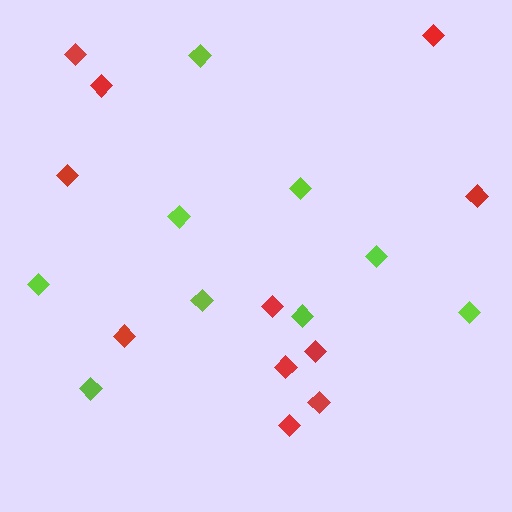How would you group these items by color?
There are 2 groups: one group of red diamonds (11) and one group of lime diamonds (9).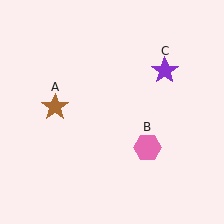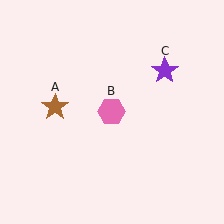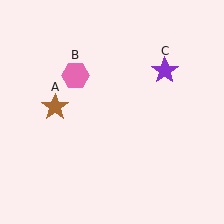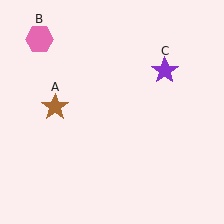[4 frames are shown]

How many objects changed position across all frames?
1 object changed position: pink hexagon (object B).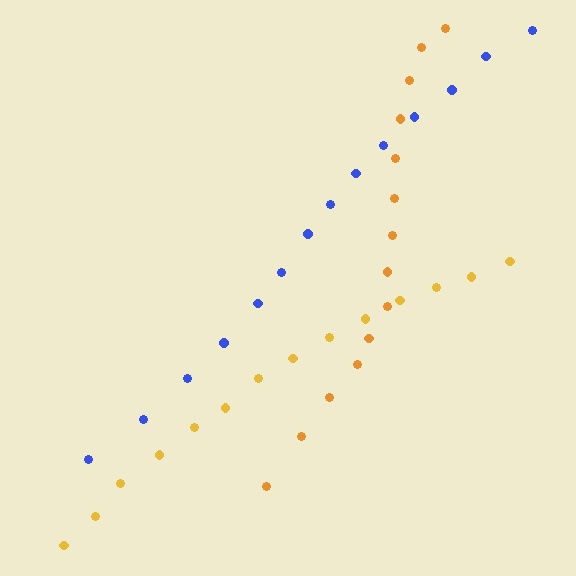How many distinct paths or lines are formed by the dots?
There are 3 distinct paths.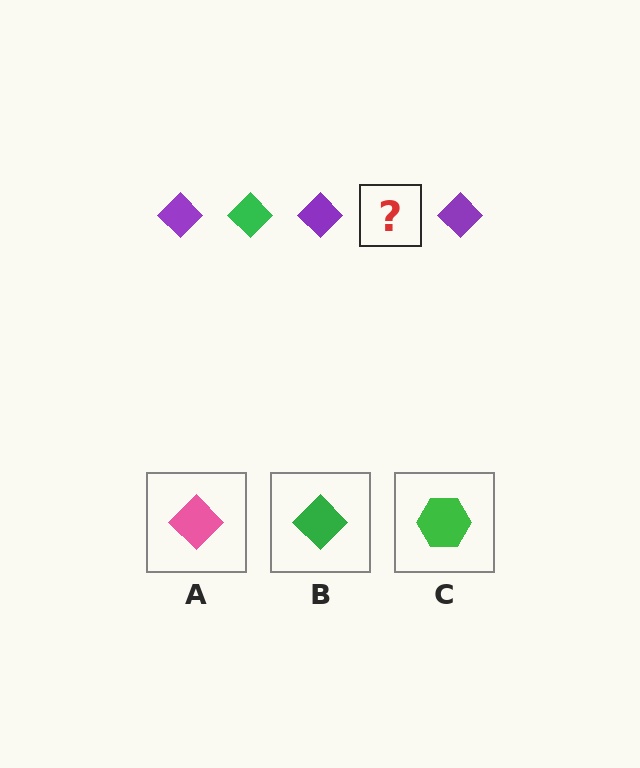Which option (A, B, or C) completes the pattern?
B.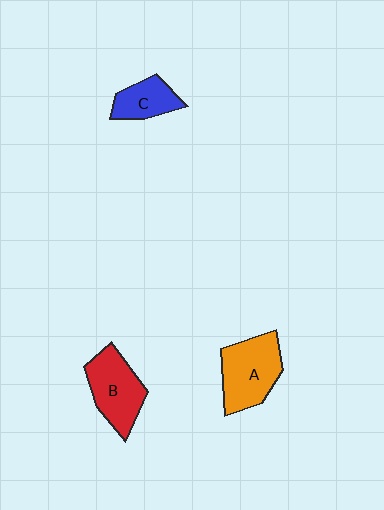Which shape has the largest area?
Shape A (orange).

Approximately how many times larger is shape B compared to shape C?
Approximately 1.6 times.